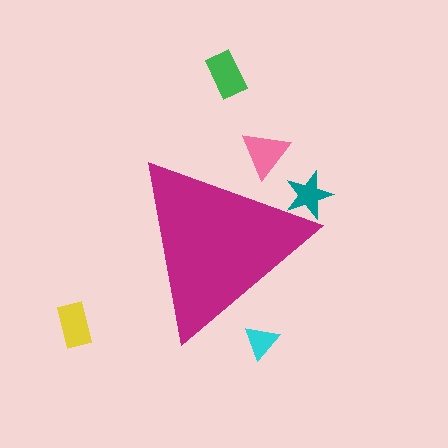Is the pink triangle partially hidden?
Yes, the pink triangle is partially hidden behind the magenta triangle.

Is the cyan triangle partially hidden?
Yes, the cyan triangle is partially hidden behind the magenta triangle.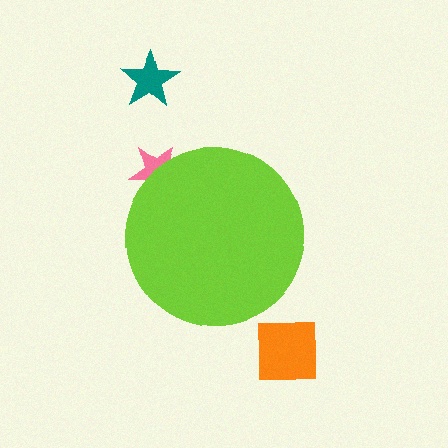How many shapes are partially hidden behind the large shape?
1 shape is partially hidden.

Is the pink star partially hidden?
Yes, the pink star is partially hidden behind the lime circle.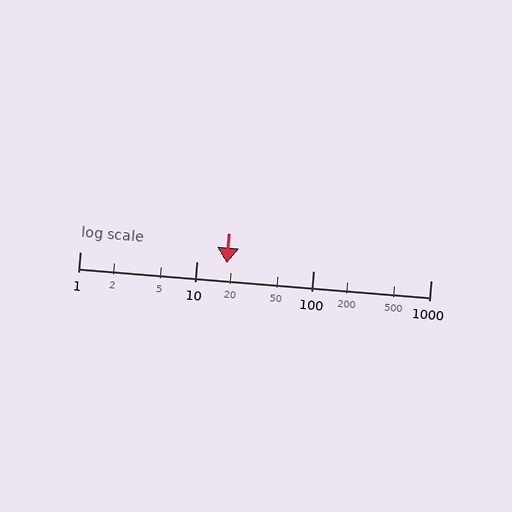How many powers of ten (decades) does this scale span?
The scale spans 3 decades, from 1 to 1000.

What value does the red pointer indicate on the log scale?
The pointer indicates approximately 18.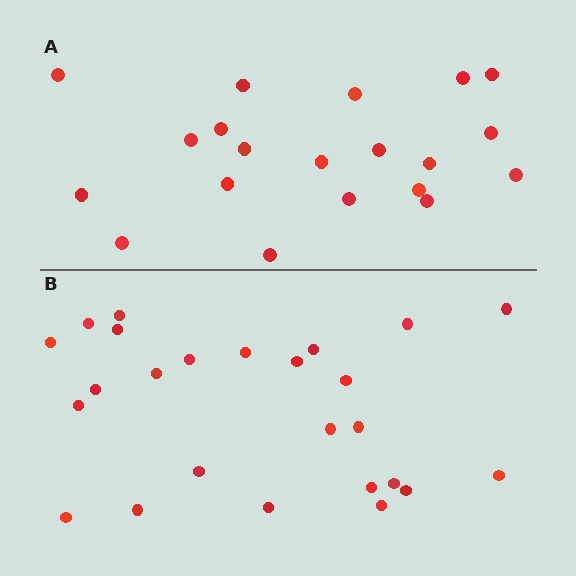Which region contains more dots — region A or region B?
Region B (the bottom region) has more dots.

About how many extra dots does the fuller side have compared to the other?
Region B has about 5 more dots than region A.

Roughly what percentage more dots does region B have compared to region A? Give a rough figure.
About 25% more.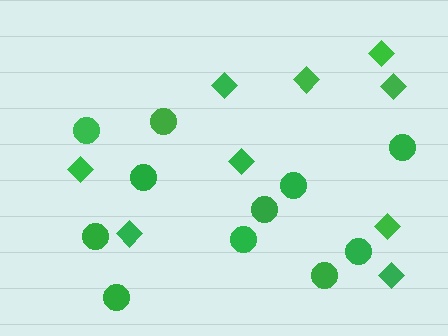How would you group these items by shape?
There are 2 groups: one group of diamonds (9) and one group of circles (11).